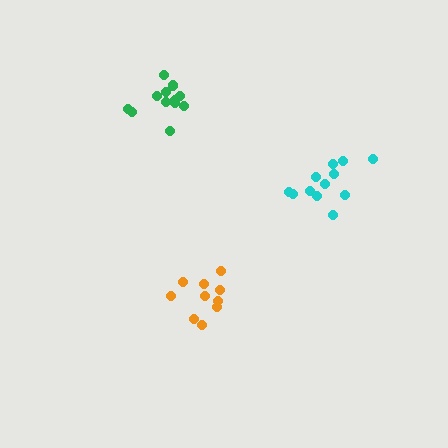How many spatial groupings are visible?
There are 3 spatial groupings.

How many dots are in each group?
Group 1: 13 dots, Group 2: 10 dots, Group 3: 12 dots (35 total).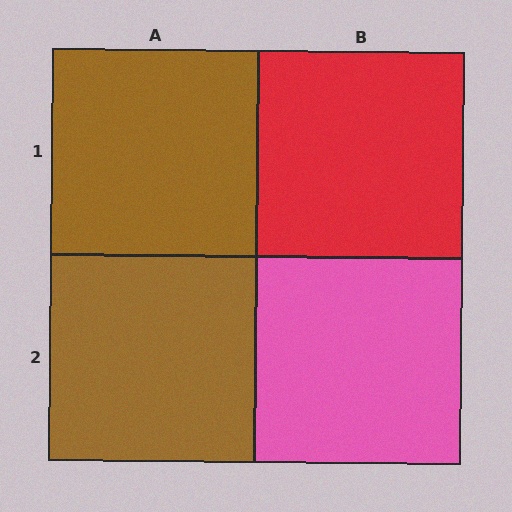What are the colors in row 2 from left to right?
Brown, pink.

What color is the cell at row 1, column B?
Red.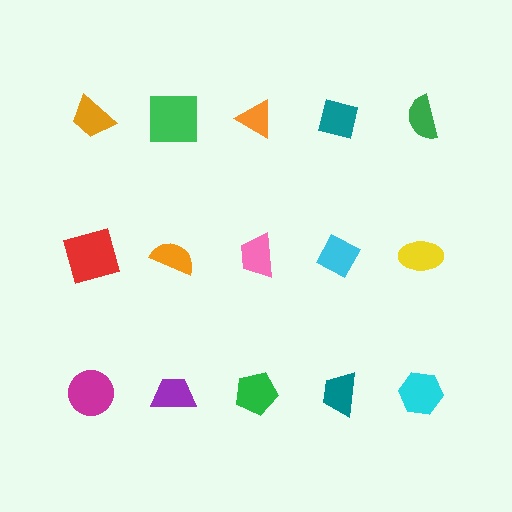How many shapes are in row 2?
5 shapes.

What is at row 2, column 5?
A yellow ellipse.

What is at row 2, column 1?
A red square.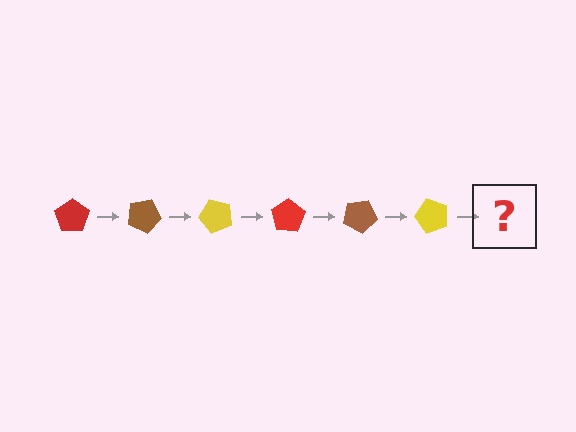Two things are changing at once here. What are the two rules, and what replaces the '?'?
The two rules are that it rotates 25 degrees each step and the color cycles through red, brown, and yellow. The '?' should be a red pentagon, rotated 150 degrees from the start.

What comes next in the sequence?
The next element should be a red pentagon, rotated 150 degrees from the start.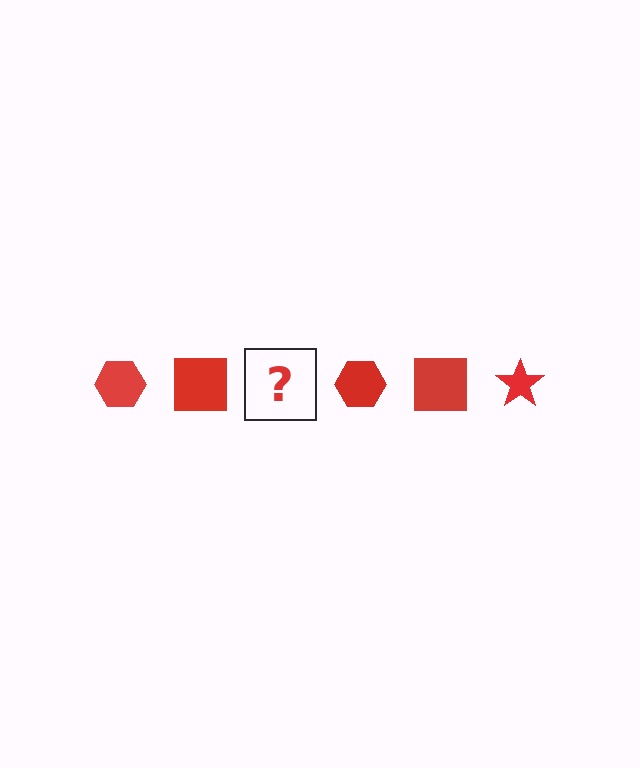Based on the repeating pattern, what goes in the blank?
The blank should be a red star.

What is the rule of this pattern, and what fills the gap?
The rule is that the pattern cycles through hexagon, square, star shapes in red. The gap should be filled with a red star.